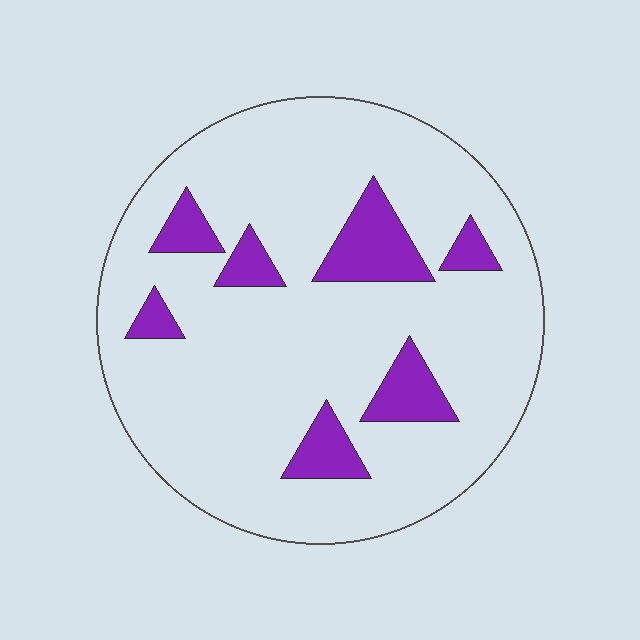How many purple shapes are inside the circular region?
7.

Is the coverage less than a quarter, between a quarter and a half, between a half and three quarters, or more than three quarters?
Less than a quarter.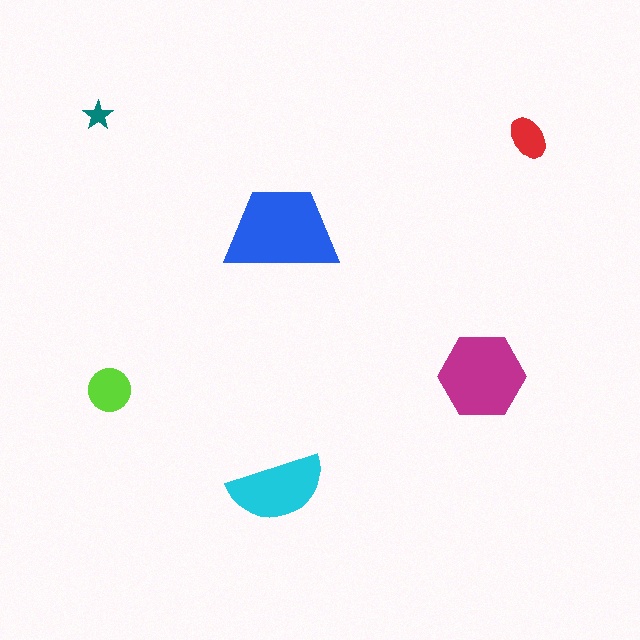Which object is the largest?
The blue trapezoid.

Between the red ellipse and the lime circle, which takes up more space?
The lime circle.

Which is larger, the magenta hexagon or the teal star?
The magenta hexagon.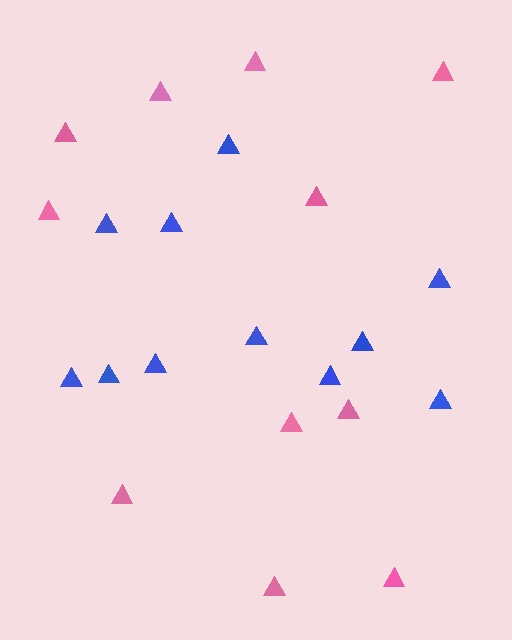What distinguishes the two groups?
There are 2 groups: one group of blue triangles (11) and one group of pink triangles (11).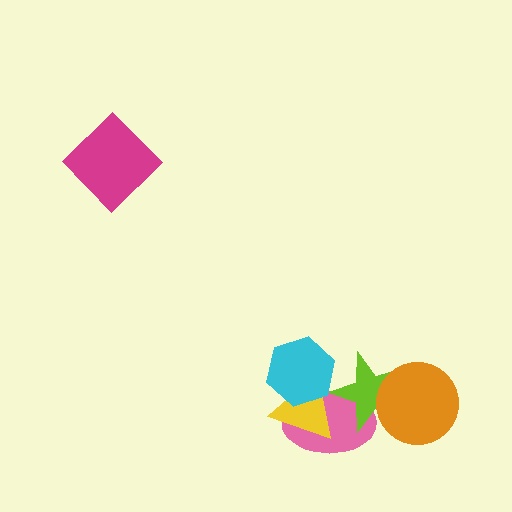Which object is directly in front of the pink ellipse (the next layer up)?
The lime star is directly in front of the pink ellipse.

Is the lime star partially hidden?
Yes, it is partially covered by another shape.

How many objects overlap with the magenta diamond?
0 objects overlap with the magenta diamond.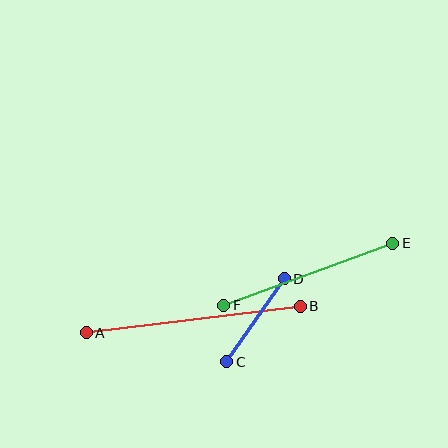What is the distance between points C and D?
The distance is approximately 101 pixels.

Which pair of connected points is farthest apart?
Points A and B are farthest apart.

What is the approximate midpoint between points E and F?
The midpoint is at approximately (308, 274) pixels.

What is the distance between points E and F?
The distance is approximately 180 pixels.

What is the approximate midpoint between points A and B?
The midpoint is at approximately (193, 320) pixels.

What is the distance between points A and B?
The distance is approximately 216 pixels.